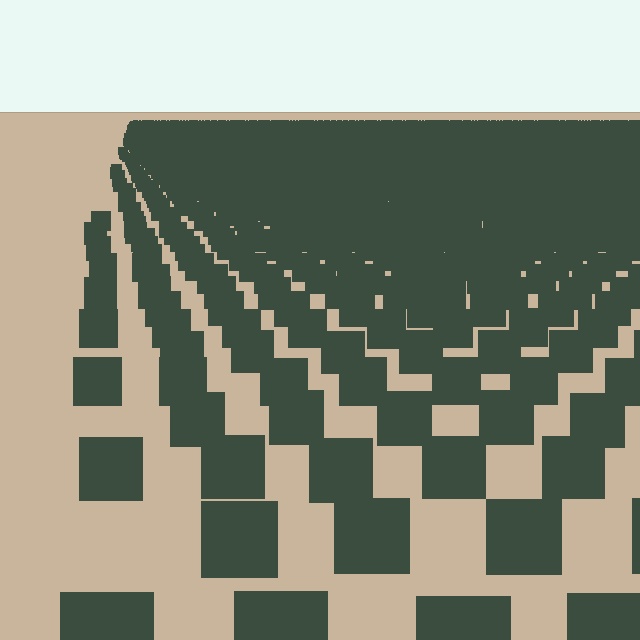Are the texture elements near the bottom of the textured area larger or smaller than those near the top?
Larger. Near the bottom, elements are closer to the viewer and appear at a bigger on-screen size.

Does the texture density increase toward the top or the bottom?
Density increases toward the top.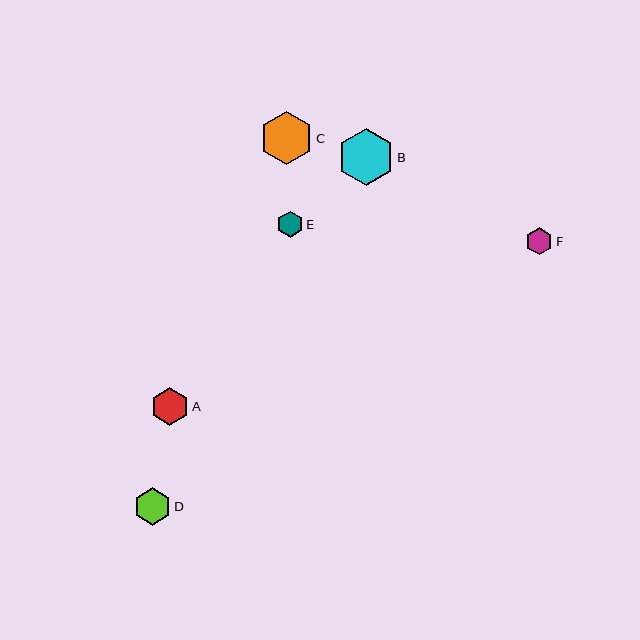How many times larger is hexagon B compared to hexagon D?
Hexagon B is approximately 1.5 times the size of hexagon D.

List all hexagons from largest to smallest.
From largest to smallest: B, C, A, D, F, E.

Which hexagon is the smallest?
Hexagon E is the smallest with a size of approximately 26 pixels.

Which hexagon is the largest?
Hexagon B is the largest with a size of approximately 56 pixels.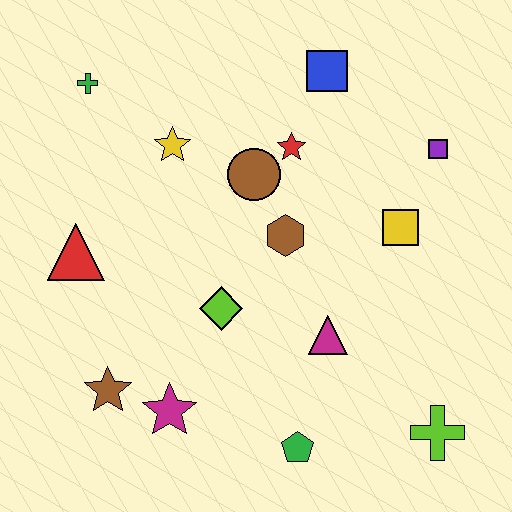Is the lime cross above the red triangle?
No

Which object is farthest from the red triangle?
The lime cross is farthest from the red triangle.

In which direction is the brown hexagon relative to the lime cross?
The brown hexagon is above the lime cross.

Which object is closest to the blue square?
The red star is closest to the blue square.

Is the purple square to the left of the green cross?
No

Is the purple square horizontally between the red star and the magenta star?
No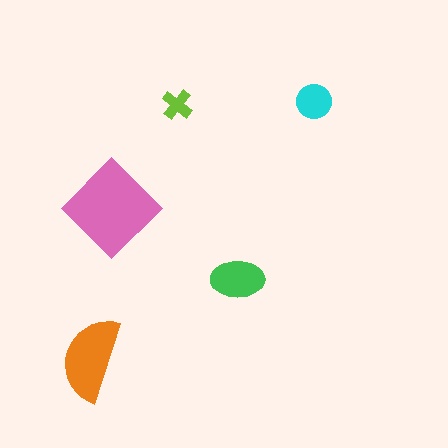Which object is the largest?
The pink diamond.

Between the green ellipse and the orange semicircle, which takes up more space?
The orange semicircle.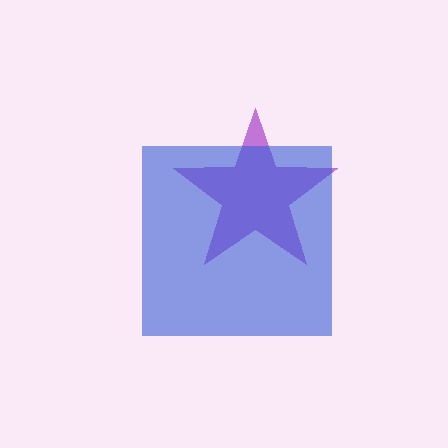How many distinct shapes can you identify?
There are 2 distinct shapes: a purple star, a blue square.